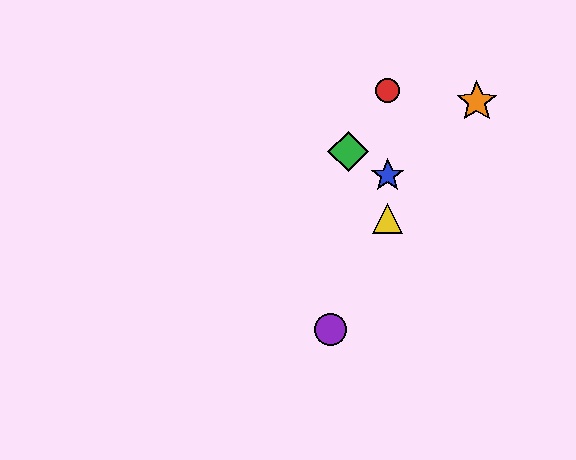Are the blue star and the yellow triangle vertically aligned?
Yes, both are at x≈388.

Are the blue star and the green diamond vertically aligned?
No, the blue star is at x≈388 and the green diamond is at x≈348.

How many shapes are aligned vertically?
3 shapes (the red circle, the blue star, the yellow triangle) are aligned vertically.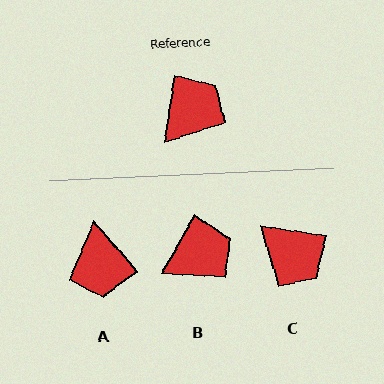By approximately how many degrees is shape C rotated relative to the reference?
Approximately 91 degrees clockwise.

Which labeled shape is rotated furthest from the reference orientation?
A, about 130 degrees away.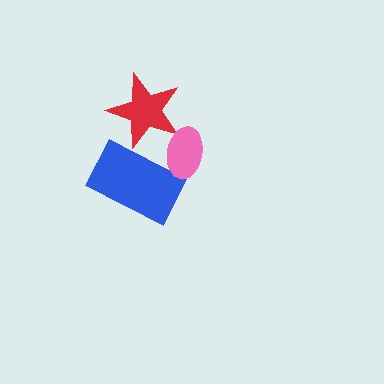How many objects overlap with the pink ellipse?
2 objects overlap with the pink ellipse.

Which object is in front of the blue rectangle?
The pink ellipse is in front of the blue rectangle.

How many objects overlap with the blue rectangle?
2 objects overlap with the blue rectangle.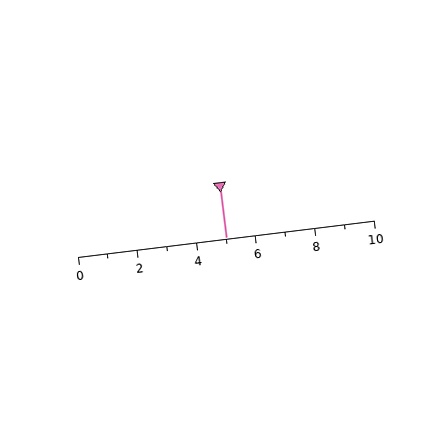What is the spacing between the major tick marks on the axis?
The major ticks are spaced 2 apart.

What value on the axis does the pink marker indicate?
The marker indicates approximately 5.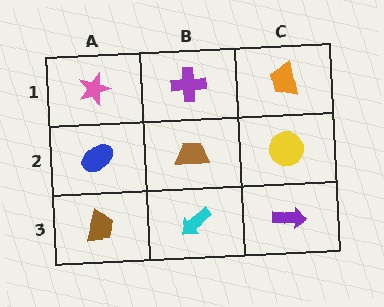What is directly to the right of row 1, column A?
A purple cross.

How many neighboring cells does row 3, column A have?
2.